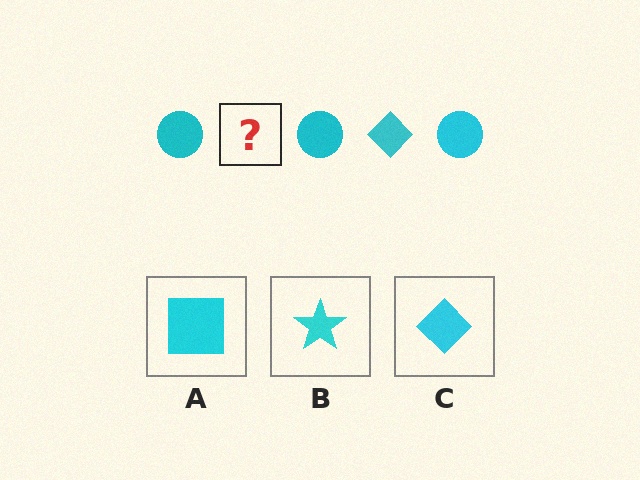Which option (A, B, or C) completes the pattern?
C.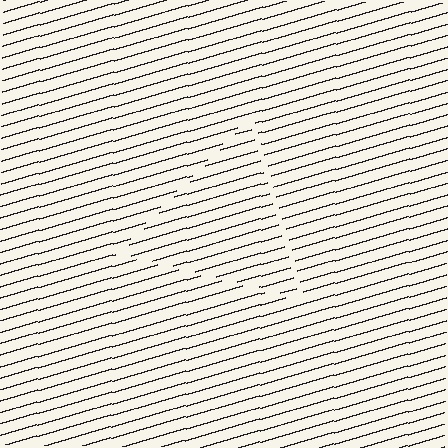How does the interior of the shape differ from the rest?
The interior of the shape contains the same grating, shifted by half a period — the contour is defined by the phase discontinuity where line-ends from the inner and outer gratings abut.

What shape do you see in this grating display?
An illusory triangle. The interior of the shape contains the same grating, shifted by half a period — the contour is defined by the phase discontinuity where line-ends from the inner and outer gratings abut.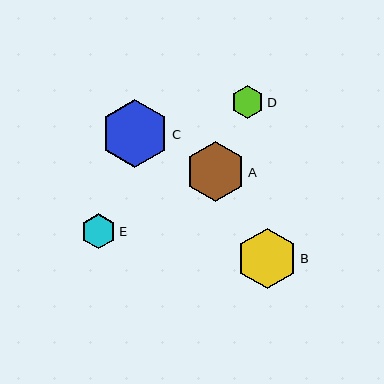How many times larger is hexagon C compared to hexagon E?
Hexagon C is approximately 1.9 times the size of hexagon E.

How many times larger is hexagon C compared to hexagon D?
Hexagon C is approximately 2.1 times the size of hexagon D.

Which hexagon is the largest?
Hexagon C is the largest with a size of approximately 67 pixels.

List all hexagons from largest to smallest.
From largest to smallest: C, B, A, E, D.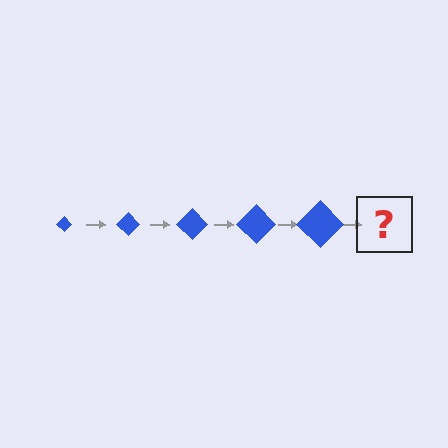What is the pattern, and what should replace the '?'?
The pattern is that the diamond gets progressively larger each step. The '?' should be a blue diamond, larger than the previous one.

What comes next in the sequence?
The next element should be a blue diamond, larger than the previous one.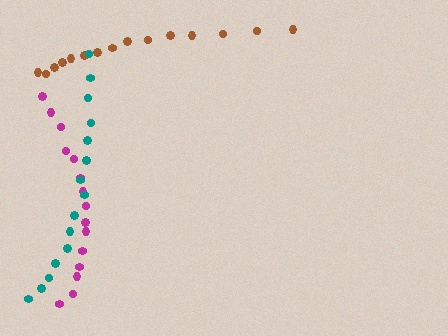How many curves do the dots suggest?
There are 3 distinct paths.